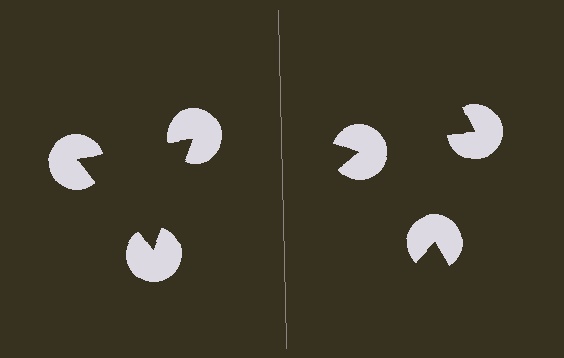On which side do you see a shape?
An illusory triangle appears on the left side. On the right side the wedge cuts are rotated, so no coherent shape forms.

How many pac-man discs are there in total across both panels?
6 — 3 on each side.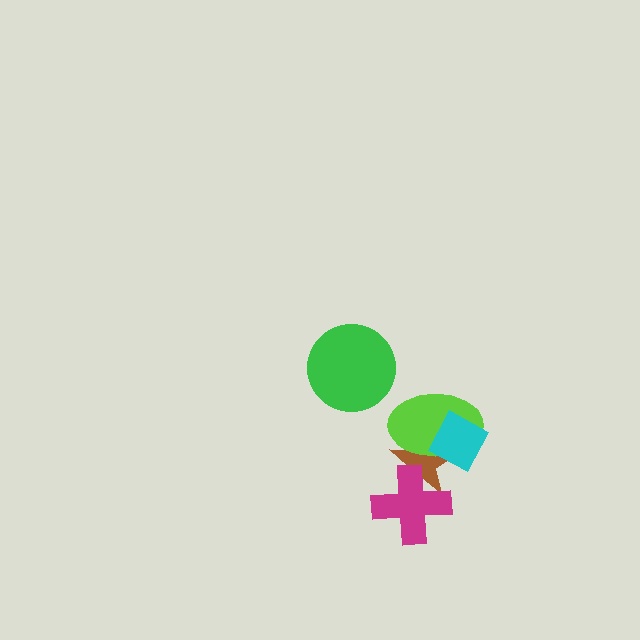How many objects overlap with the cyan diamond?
2 objects overlap with the cyan diamond.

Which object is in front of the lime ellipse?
The cyan diamond is in front of the lime ellipse.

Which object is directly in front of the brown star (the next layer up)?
The lime ellipse is directly in front of the brown star.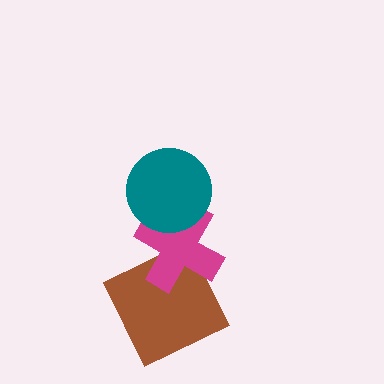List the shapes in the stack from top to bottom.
From top to bottom: the teal circle, the magenta cross, the brown square.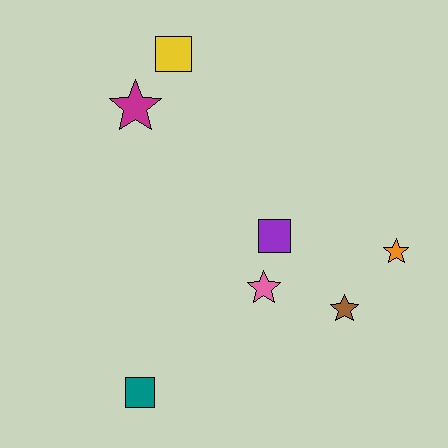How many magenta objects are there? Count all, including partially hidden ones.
There is 1 magenta object.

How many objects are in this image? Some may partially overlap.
There are 7 objects.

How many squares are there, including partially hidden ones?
There are 3 squares.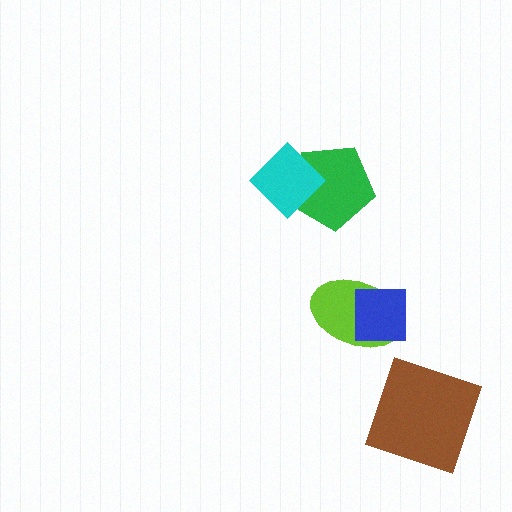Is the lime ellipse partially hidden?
Yes, it is partially covered by another shape.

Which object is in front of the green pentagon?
The cyan diamond is in front of the green pentagon.